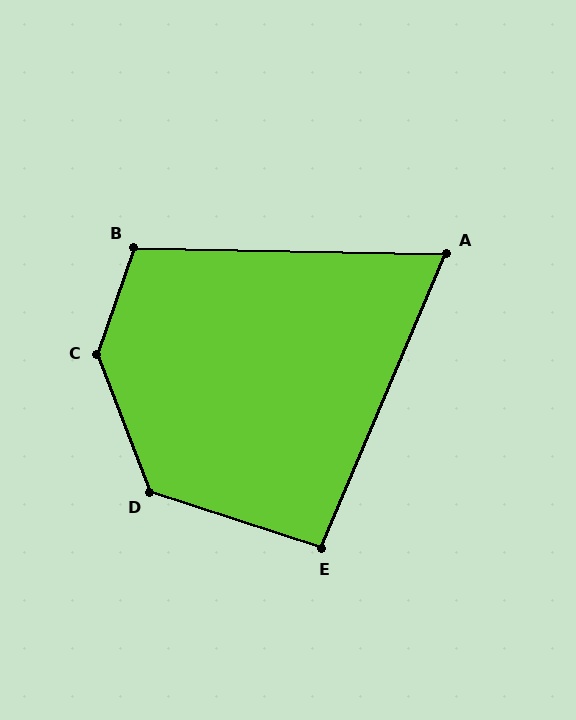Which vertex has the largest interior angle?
C, at approximately 140 degrees.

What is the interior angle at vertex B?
Approximately 108 degrees (obtuse).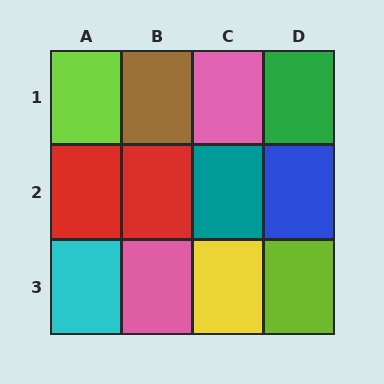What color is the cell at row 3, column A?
Cyan.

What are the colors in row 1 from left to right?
Lime, brown, pink, green.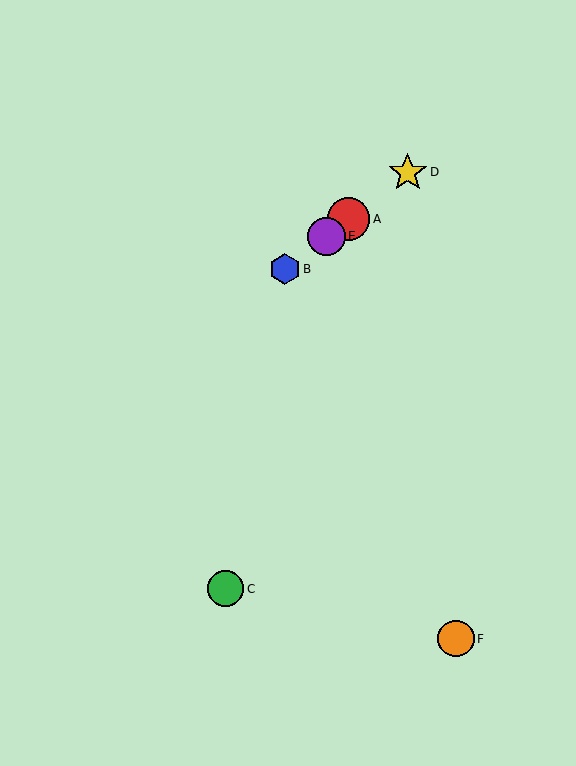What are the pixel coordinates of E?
Object E is at (326, 236).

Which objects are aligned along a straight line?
Objects A, B, D, E are aligned along a straight line.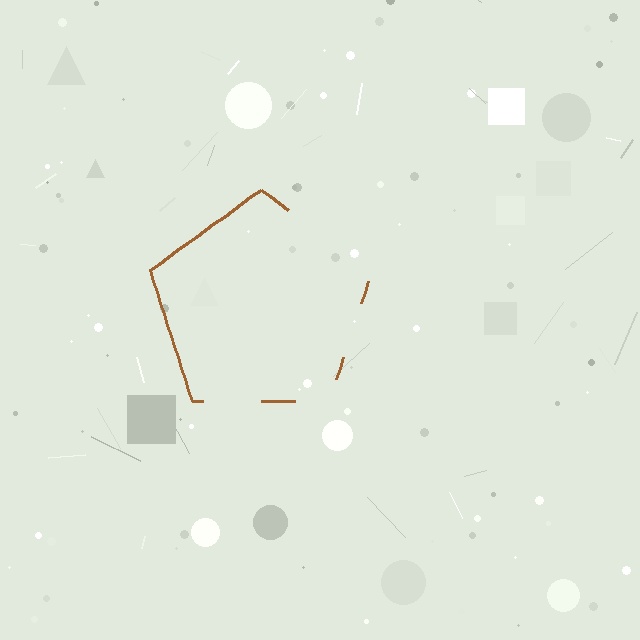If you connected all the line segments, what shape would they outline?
They would outline a pentagon.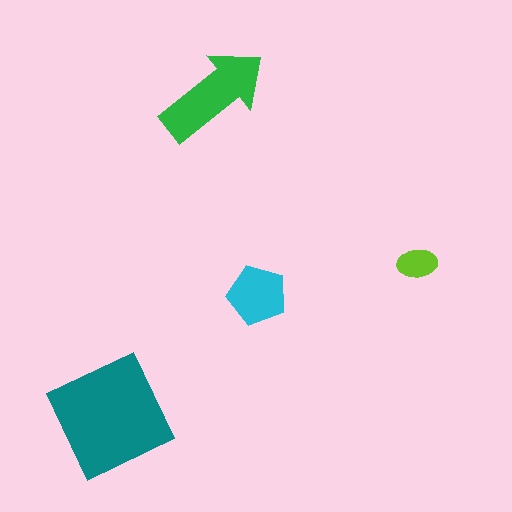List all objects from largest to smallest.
The teal square, the green arrow, the cyan pentagon, the lime ellipse.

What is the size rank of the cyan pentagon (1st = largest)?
3rd.